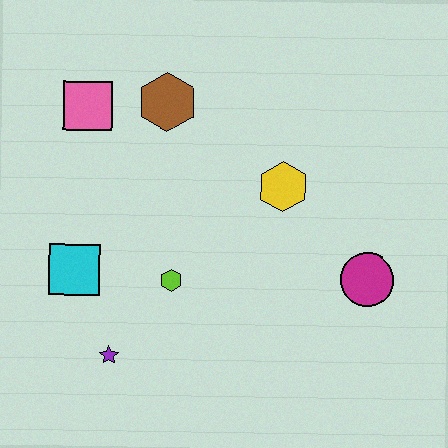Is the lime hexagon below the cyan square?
Yes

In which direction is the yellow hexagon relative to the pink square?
The yellow hexagon is to the right of the pink square.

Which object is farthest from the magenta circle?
The pink square is farthest from the magenta circle.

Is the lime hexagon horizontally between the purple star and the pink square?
No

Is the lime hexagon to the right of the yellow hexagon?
No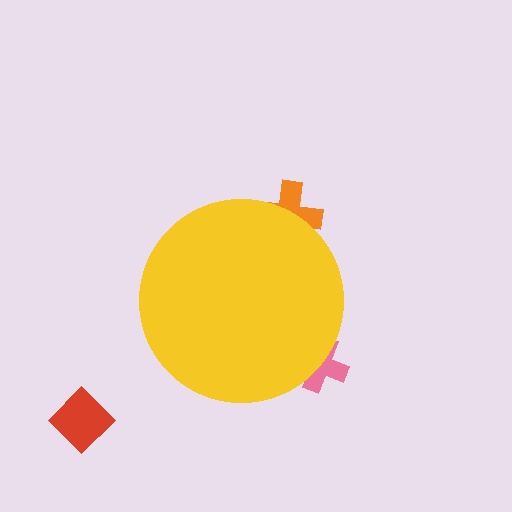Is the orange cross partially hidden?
Yes, the orange cross is partially hidden behind the yellow circle.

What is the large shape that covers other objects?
A yellow circle.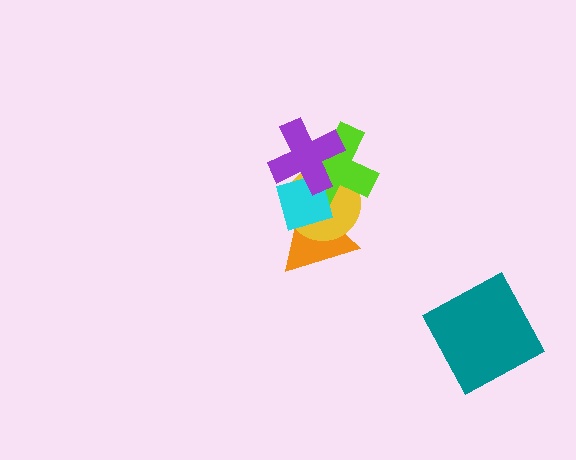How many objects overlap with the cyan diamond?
4 objects overlap with the cyan diamond.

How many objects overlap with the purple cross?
3 objects overlap with the purple cross.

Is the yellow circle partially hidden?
Yes, it is partially covered by another shape.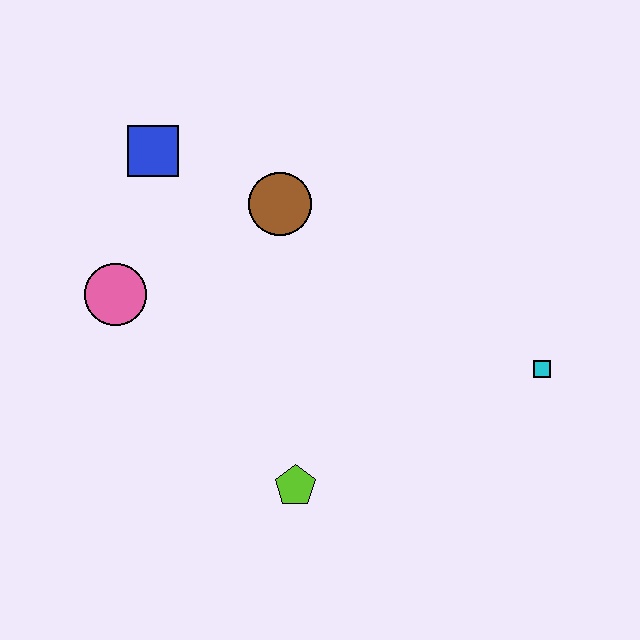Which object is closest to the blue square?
The brown circle is closest to the blue square.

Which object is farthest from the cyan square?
The blue square is farthest from the cyan square.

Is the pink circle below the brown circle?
Yes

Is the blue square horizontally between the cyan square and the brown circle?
No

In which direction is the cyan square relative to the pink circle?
The cyan square is to the right of the pink circle.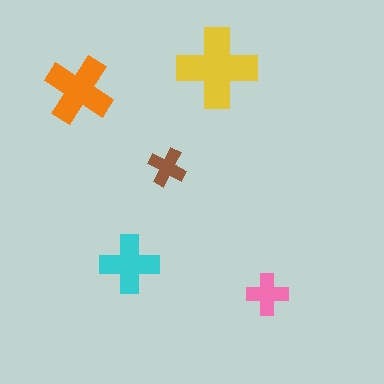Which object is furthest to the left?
The orange cross is leftmost.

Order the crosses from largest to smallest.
the yellow one, the orange one, the cyan one, the pink one, the brown one.